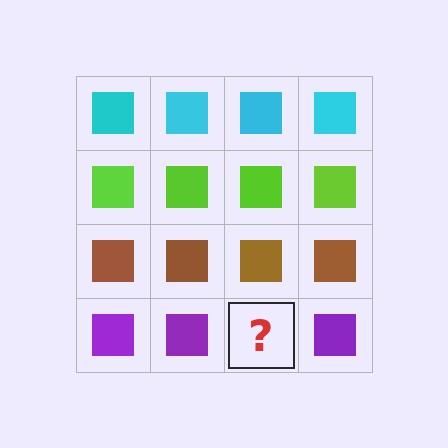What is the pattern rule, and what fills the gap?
The rule is that each row has a consistent color. The gap should be filled with a purple square.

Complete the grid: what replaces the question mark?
The question mark should be replaced with a purple square.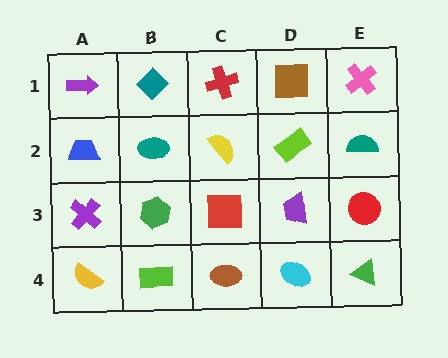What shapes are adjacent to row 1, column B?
A teal ellipse (row 2, column B), a purple arrow (row 1, column A), a red cross (row 1, column C).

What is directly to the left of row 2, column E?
A lime rectangle.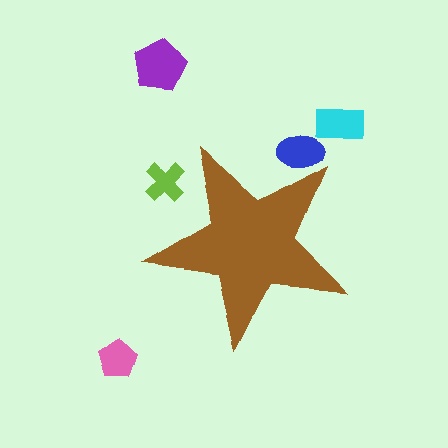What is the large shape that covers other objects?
A brown star.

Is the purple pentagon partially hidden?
No, the purple pentagon is fully visible.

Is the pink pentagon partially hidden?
No, the pink pentagon is fully visible.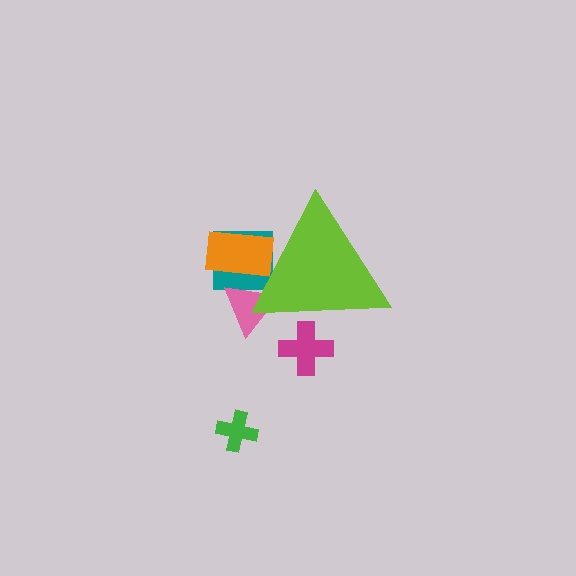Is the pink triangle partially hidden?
Yes, the pink triangle is partially hidden behind the lime triangle.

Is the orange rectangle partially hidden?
Yes, the orange rectangle is partially hidden behind the lime triangle.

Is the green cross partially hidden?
No, the green cross is fully visible.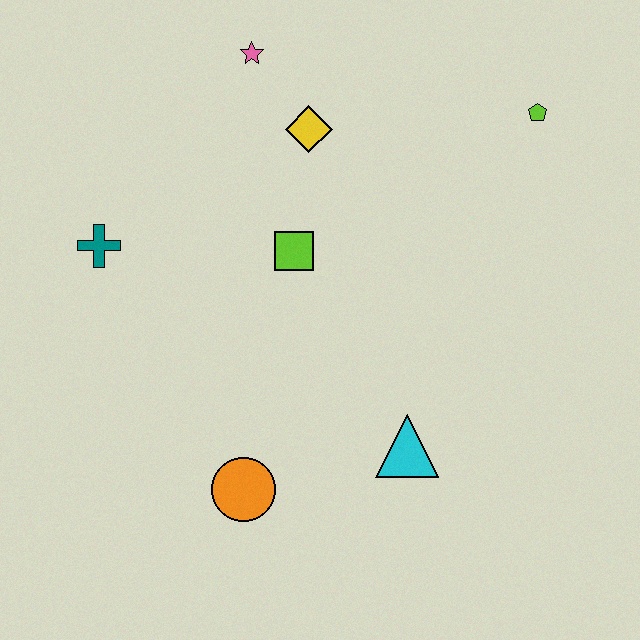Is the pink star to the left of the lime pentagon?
Yes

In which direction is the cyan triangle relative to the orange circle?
The cyan triangle is to the right of the orange circle.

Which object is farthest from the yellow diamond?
The orange circle is farthest from the yellow diamond.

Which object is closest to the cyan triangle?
The orange circle is closest to the cyan triangle.